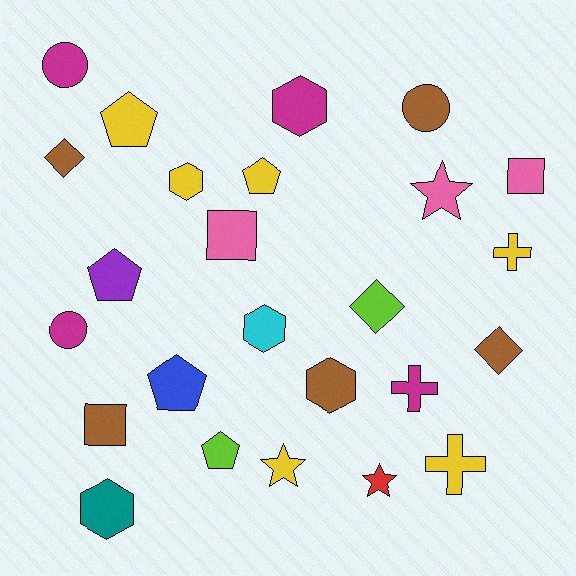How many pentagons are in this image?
There are 5 pentagons.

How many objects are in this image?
There are 25 objects.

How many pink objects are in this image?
There are 3 pink objects.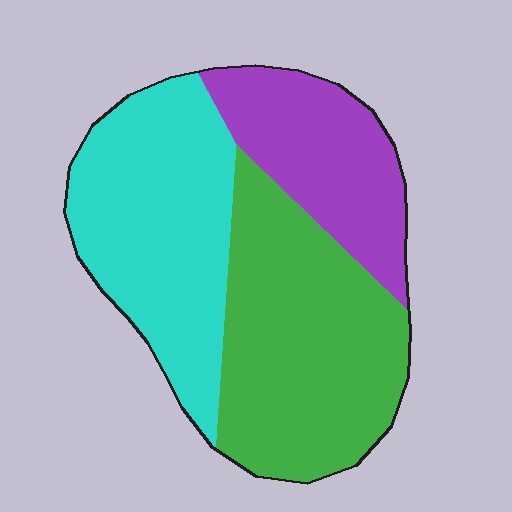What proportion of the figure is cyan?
Cyan covers around 35% of the figure.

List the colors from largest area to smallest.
From largest to smallest: green, cyan, purple.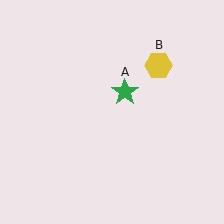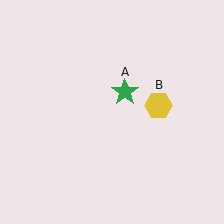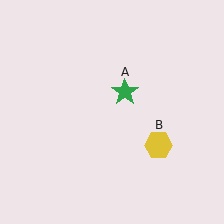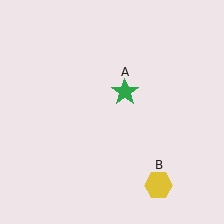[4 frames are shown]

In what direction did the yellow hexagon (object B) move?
The yellow hexagon (object B) moved down.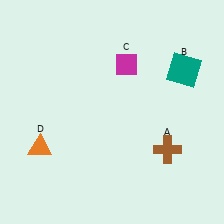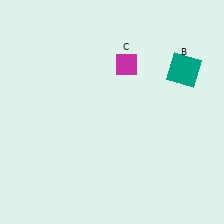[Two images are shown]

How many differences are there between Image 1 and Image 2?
There are 2 differences between the two images.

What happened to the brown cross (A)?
The brown cross (A) was removed in Image 2. It was in the bottom-right area of Image 1.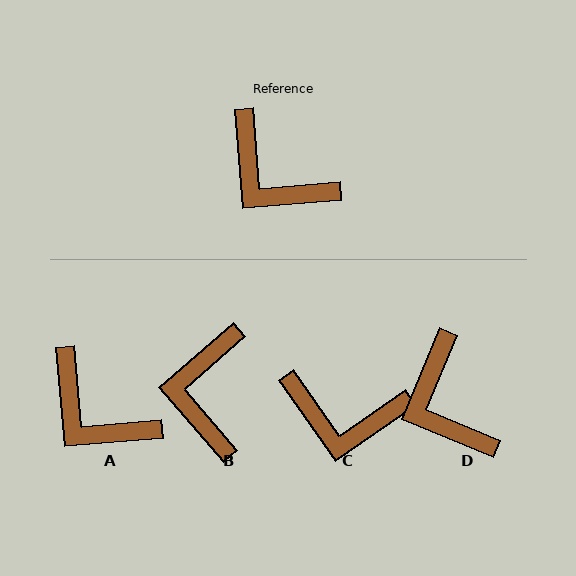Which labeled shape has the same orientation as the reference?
A.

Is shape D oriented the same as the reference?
No, it is off by about 27 degrees.